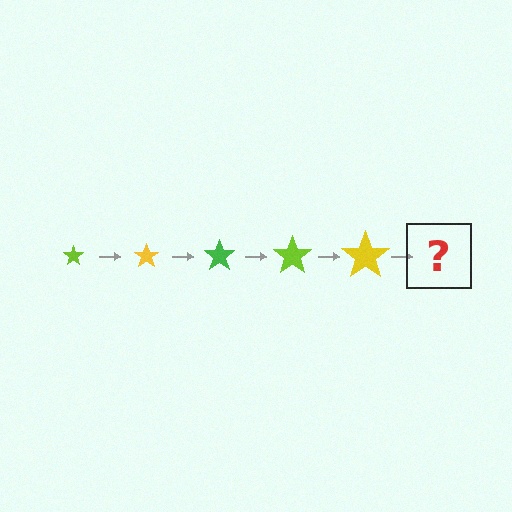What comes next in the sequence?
The next element should be a green star, larger than the previous one.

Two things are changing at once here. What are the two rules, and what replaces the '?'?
The two rules are that the star grows larger each step and the color cycles through lime, yellow, and green. The '?' should be a green star, larger than the previous one.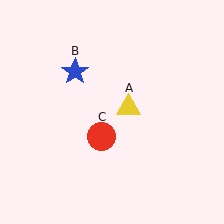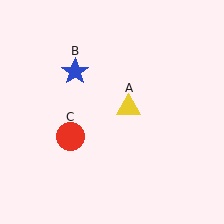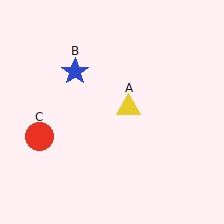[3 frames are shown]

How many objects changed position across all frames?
1 object changed position: red circle (object C).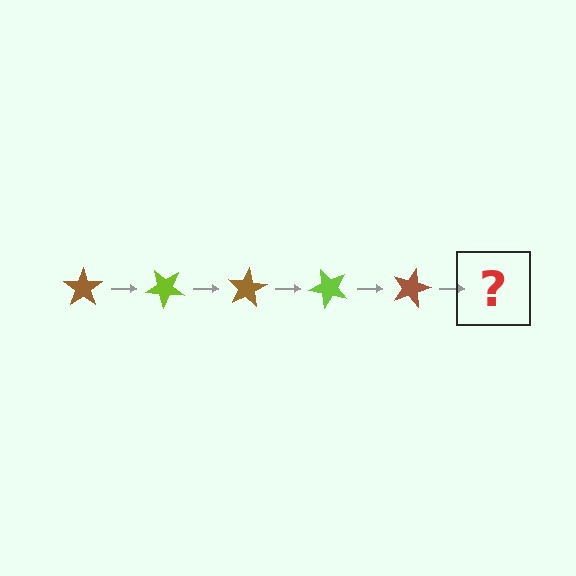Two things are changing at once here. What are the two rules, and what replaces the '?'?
The two rules are that it rotates 40 degrees each step and the color cycles through brown and lime. The '?' should be a lime star, rotated 200 degrees from the start.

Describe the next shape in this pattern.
It should be a lime star, rotated 200 degrees from the start.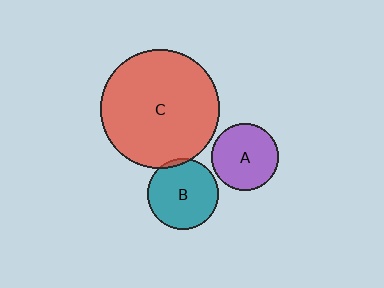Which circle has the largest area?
Circle C (red).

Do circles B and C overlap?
Yes.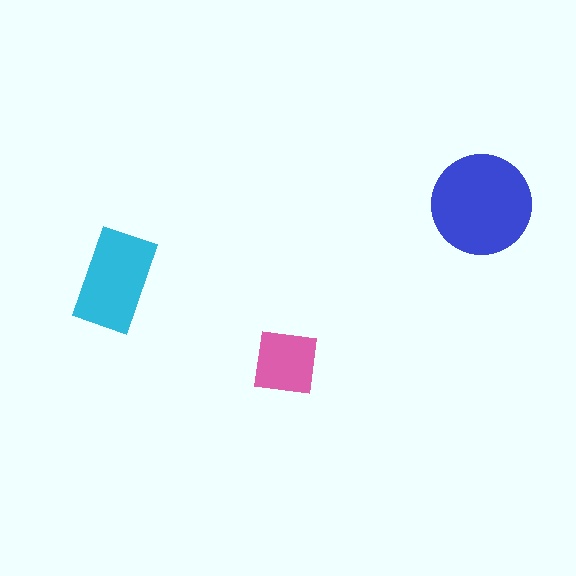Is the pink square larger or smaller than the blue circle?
Smaller.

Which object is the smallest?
The pink square.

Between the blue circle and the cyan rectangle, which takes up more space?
The blue circle.